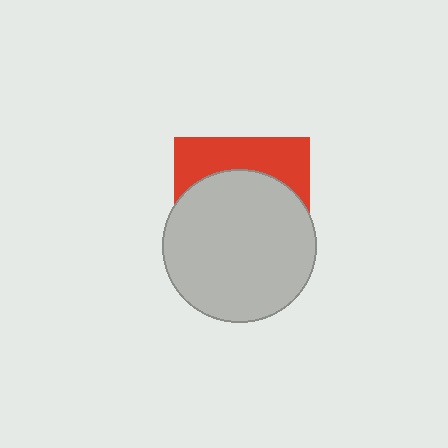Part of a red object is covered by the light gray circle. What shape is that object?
It is a square.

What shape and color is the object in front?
The object in front is a light gray circle.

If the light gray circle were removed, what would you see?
You would see the complete red square.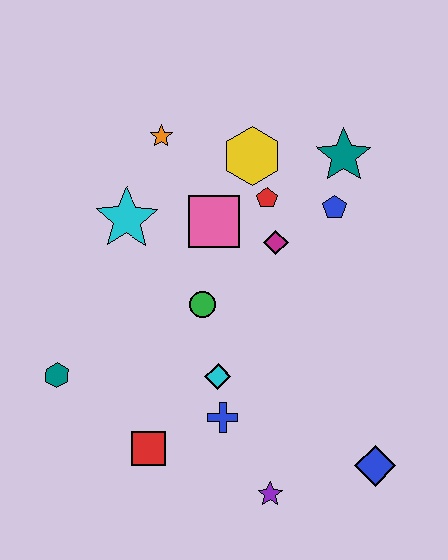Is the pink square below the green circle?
No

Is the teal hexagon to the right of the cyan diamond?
No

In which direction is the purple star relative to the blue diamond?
The purple star is to the left of the blue diamond.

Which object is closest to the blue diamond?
The purple star is closest to the blue diamond.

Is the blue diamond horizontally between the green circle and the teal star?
No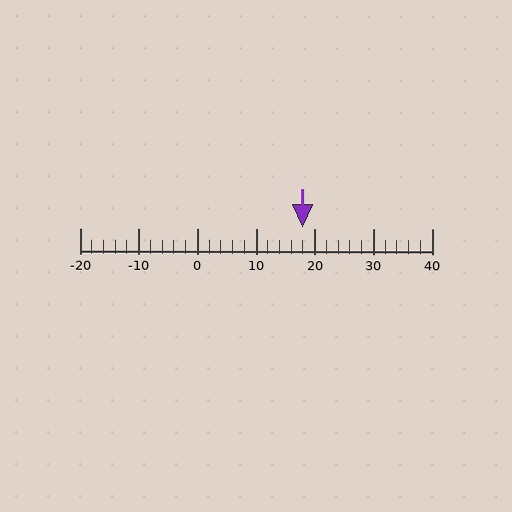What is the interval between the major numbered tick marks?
The major tick marks are spaced 10 units apart.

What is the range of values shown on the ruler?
The ruler shows values from -20 to 40.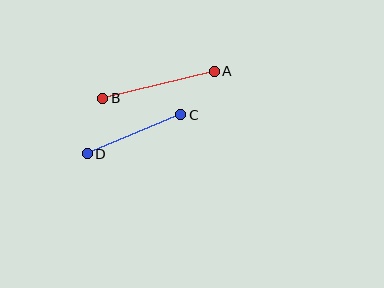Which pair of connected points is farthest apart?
Points A and B are farthest apart.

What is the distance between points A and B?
The distance is approximately 115 pixels.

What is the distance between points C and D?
The distance is approximately 101 pixels.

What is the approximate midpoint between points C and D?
The midpoint is at approximately (134, 134) pixels.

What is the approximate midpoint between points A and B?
The midpoint is at approximately (159, 85) pixels.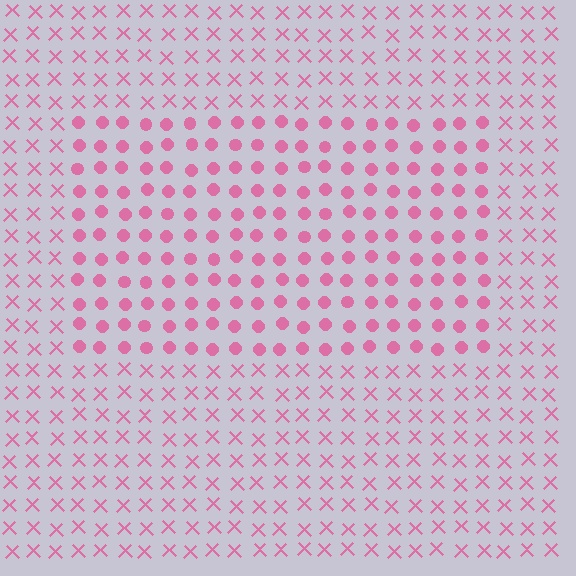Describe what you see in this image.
The image is filled with small pink elements arranged in a uniform grid. A rectangle-shaped region contains circles, while the surrounding area contains X marks. The boundary is defined purely by the change in element shape.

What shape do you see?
I see a rectangle.